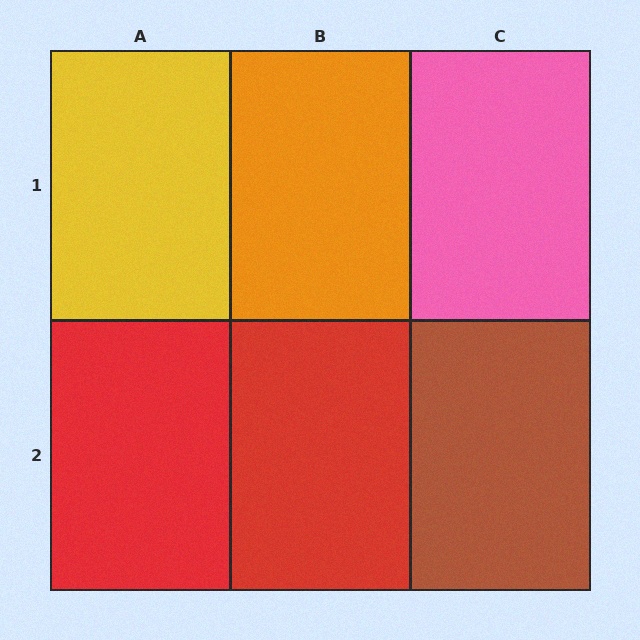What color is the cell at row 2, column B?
Red.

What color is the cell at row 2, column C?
Brown.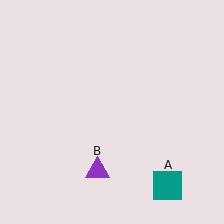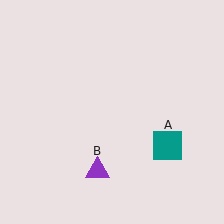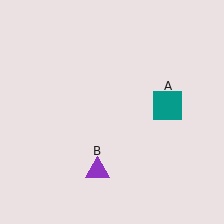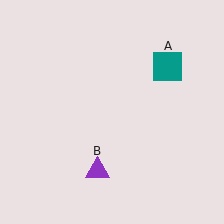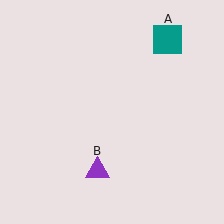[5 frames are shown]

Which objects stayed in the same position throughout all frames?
Purple triangle (object B) remained stationary.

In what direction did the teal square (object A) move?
The teal square (object A) moved up.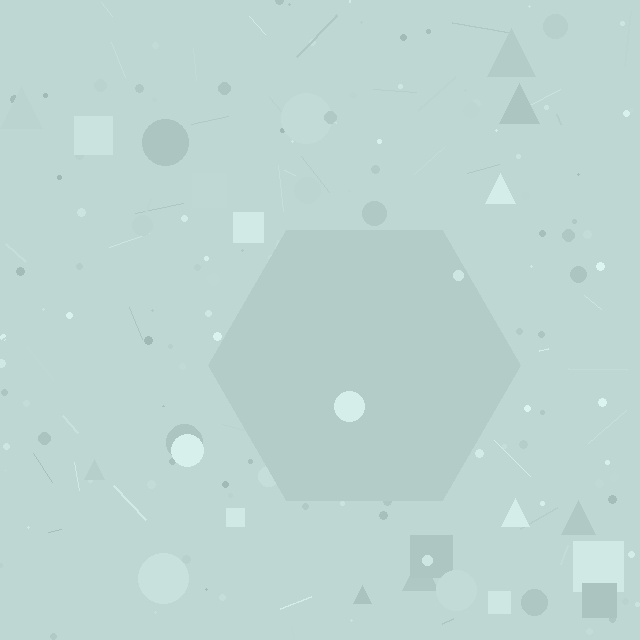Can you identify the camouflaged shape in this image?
The camouflaged shape is a hexagon.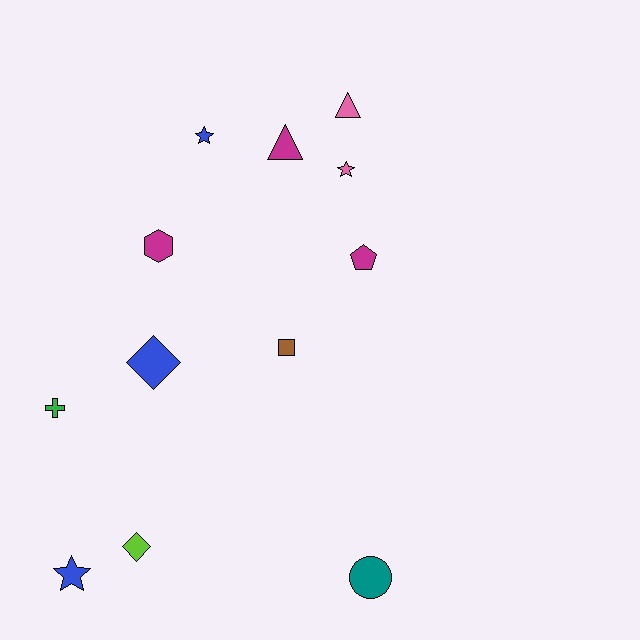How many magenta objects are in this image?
There are 3 magenta objects.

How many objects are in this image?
There are 12 objects.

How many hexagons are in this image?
There is 1 hexagon.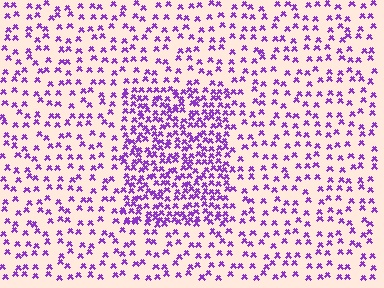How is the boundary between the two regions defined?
The boundary is defined by a change in element density (approximately 2.3x ratio). All elements are the same color, size, and shape.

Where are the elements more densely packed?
The elements are more densely packed inside the rectangle boundary.